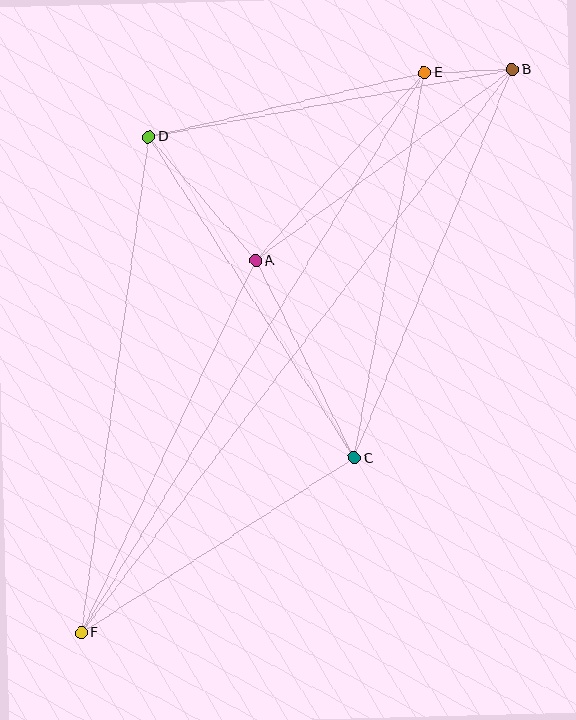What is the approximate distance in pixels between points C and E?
The distance between C and E is approximately 392 pixels.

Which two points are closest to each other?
Points B and E are closest to each other.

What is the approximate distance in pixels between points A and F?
The distance between A and F is approximately 411 pixels.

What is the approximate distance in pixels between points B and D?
The distance between B and D is approximately 370 pixels.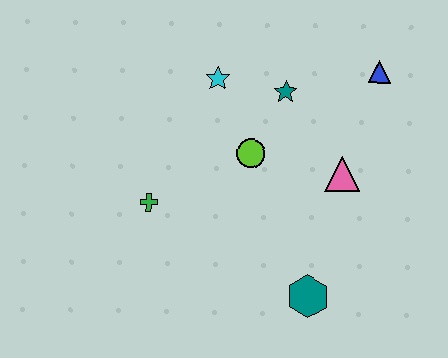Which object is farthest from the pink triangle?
The green cross is farthest from the pink triangle.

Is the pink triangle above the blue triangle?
No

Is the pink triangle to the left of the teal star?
No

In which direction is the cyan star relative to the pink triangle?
The cyan star is to the left of the pink triangle.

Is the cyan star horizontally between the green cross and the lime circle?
Yes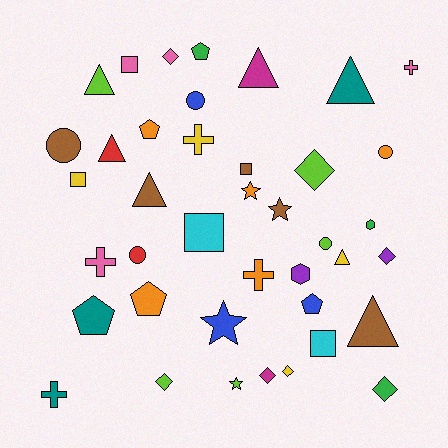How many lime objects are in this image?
There are 5 lime objects.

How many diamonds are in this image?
There are 7 diamonds.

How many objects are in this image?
There are 40 objects.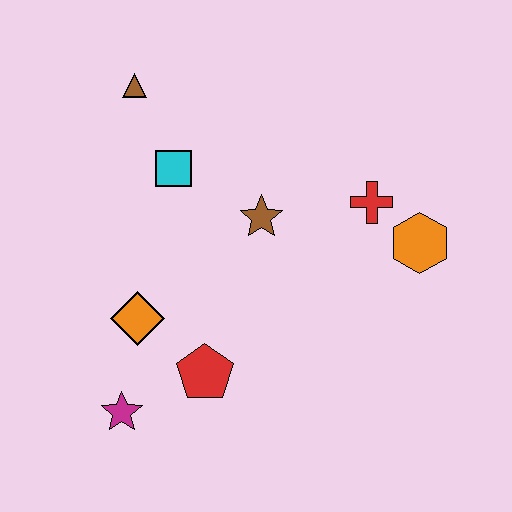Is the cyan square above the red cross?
Yes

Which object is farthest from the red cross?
The magenta star is farthest from the red cross.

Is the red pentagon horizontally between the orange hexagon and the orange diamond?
Yes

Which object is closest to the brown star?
The cyan square is closest to the brown star.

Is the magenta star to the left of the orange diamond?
Yes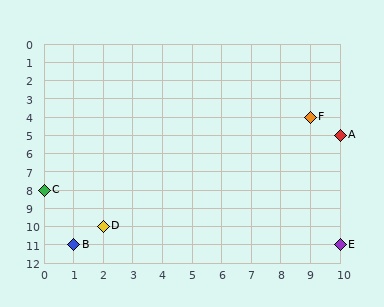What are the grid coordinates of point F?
Point F is at grid coordinates (9, 4).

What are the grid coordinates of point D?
Point D is at grid coordinates (2, 10).